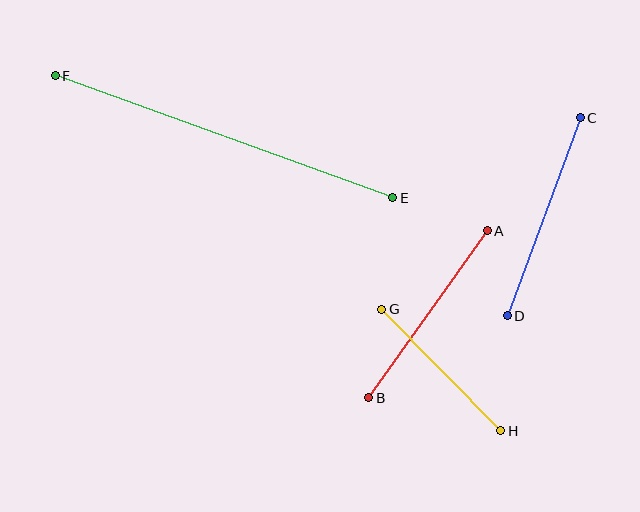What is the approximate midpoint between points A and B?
The midpoint is at approximately (428, 314) pixels.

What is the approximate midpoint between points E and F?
The midpoint is at approximately (224, 137) pixels.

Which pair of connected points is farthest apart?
Points E and F are farthest apart.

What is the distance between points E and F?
The distance is approximately 359 pixels.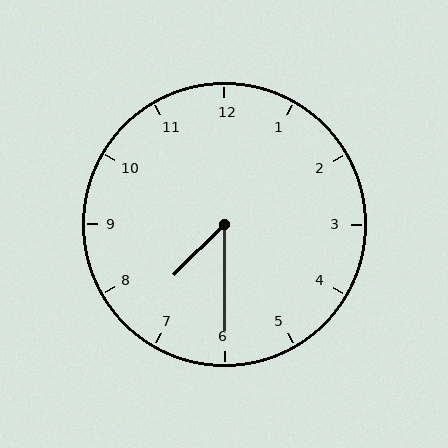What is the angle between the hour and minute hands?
Approximately 45 degrees.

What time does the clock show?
7:30.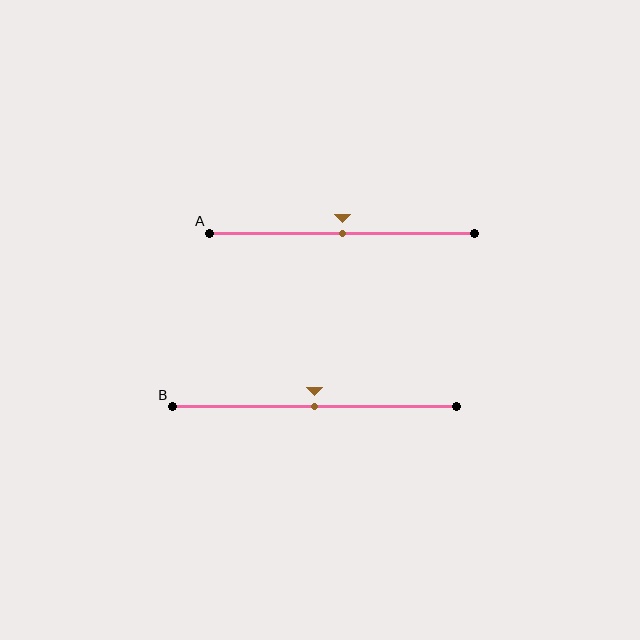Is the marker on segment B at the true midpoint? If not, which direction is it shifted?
Yes, the marker on segment B is at the true midpoint.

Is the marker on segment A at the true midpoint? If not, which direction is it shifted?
Yes, the marker on segment A is at the true midpoint.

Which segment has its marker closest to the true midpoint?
Segment A has its marker closest to the true midpoint.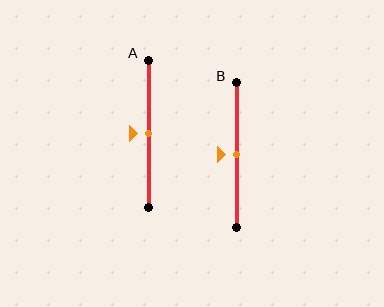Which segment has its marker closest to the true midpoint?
Segment A has its marker closest to the true midpoint.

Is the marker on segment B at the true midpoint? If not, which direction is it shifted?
Yes, the marker on segment B is at the true midpoint.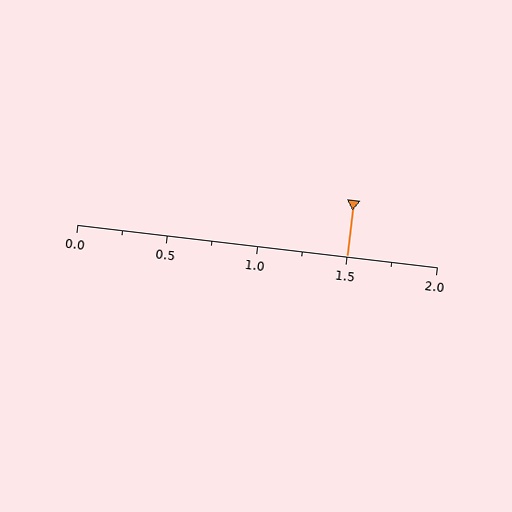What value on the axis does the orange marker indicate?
The marker indicates approximately 1.5.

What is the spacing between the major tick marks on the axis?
The major ticks are spaced 0.5 apart.